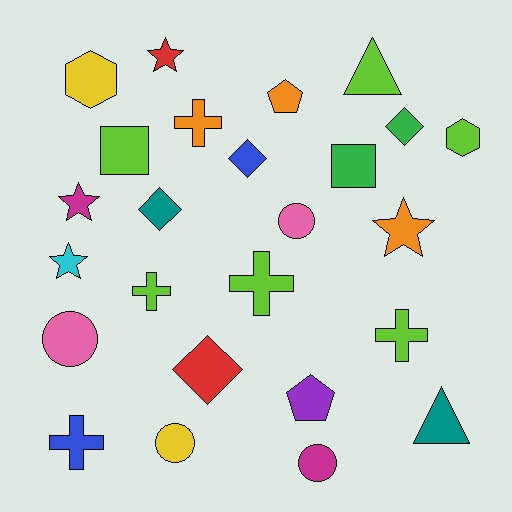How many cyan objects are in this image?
There is 1 cyan object.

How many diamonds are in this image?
There are 4 diamonds.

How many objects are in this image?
There are 25 objects.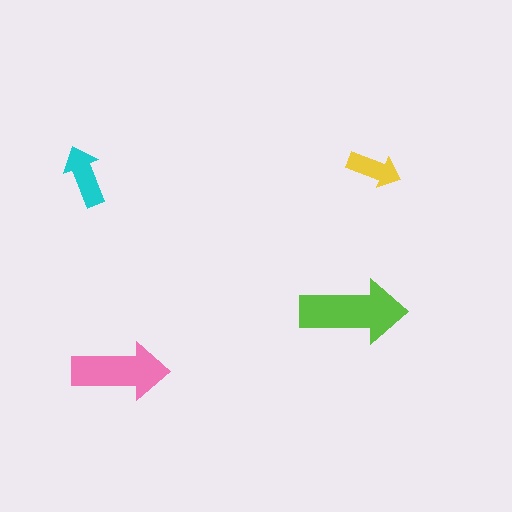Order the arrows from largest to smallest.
the lime one, the pink one, the cyan one, the yellow one.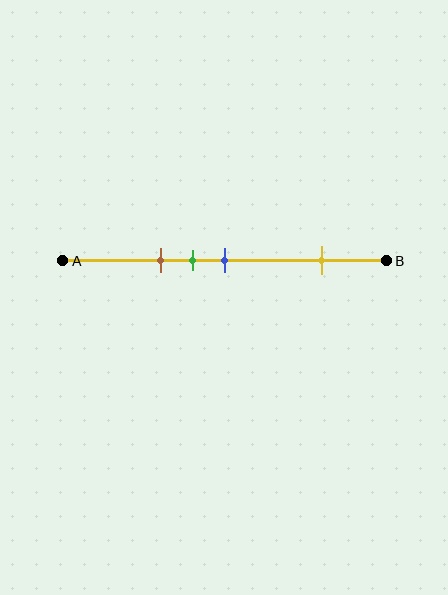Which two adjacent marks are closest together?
The green and blue marks are the closest adjacent pair.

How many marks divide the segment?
There are 4 marks dividing the segment.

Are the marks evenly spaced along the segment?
No, the marks are not evenly spaced.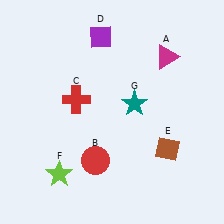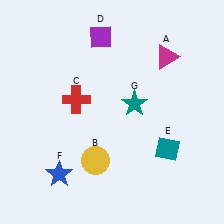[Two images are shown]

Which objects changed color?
B changed from red to yellow. E changed from brown to teal. F changed from lime to blue.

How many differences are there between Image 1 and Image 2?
There are 3 differences between the two images.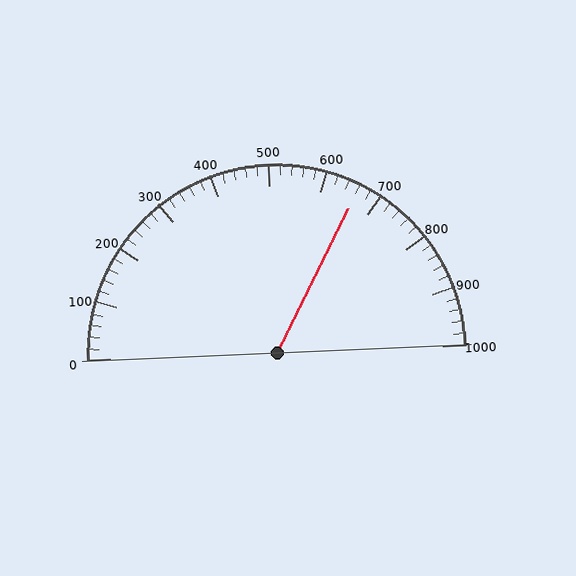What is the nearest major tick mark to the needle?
The nearest major tick mark is 700.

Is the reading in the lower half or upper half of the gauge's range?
The reading is in the upper half of the range (0 to 1000).